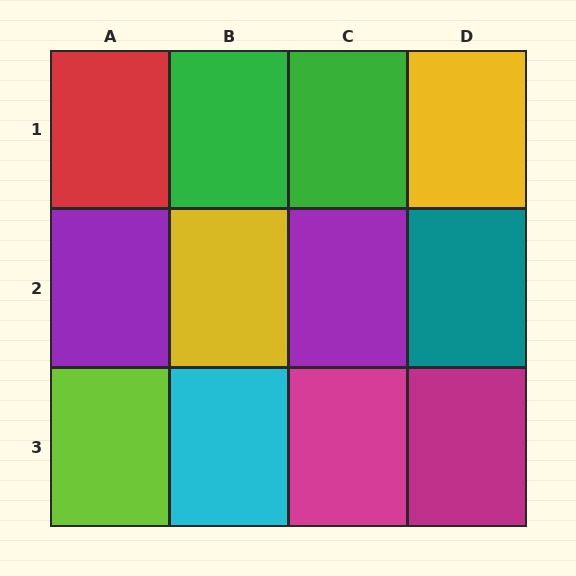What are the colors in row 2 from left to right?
Purple, yellow, purple, teal.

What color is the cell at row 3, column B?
Cyan.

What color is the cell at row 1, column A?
Red.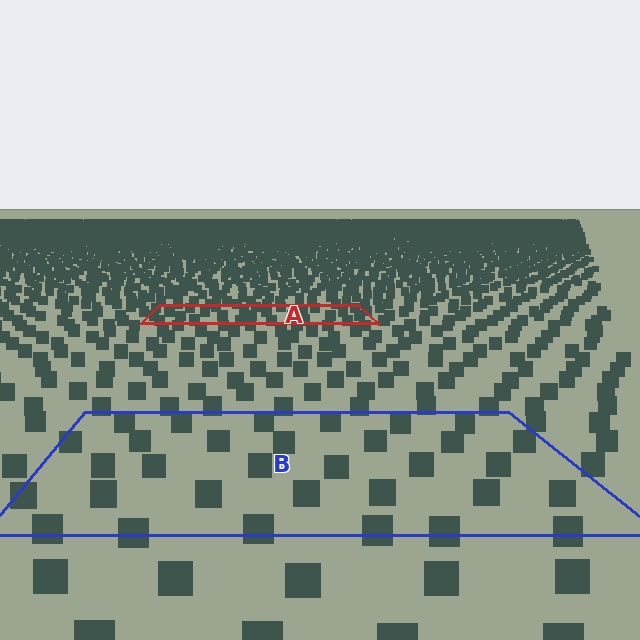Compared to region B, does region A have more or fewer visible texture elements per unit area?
Region A has more texture elements per unit area — they are packed more densely because it is farther away.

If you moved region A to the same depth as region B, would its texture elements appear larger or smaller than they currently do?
They would appear larger. At a closer depth, the same texture elements are projected at a bigger on-screen size.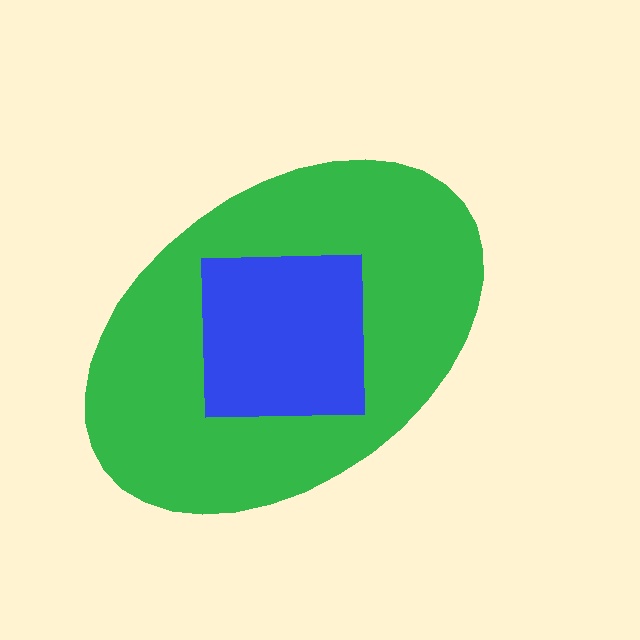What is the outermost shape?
The green ellipse.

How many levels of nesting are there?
2.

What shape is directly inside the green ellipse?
The blue square.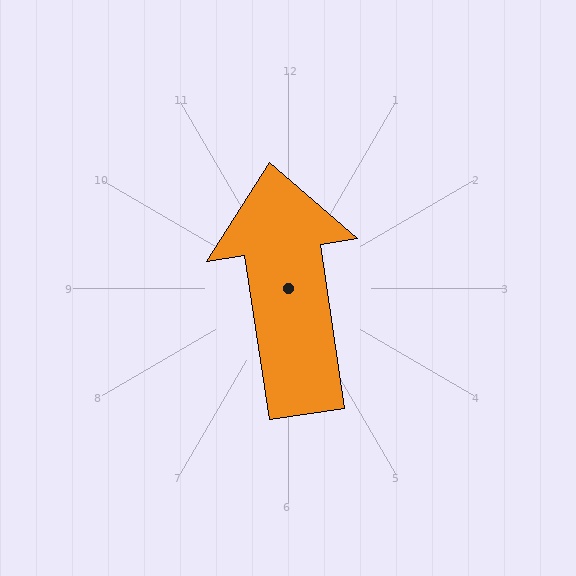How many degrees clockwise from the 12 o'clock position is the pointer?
Approximately 351 degrees.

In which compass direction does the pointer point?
North.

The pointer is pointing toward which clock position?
Roughly 12 o'clock.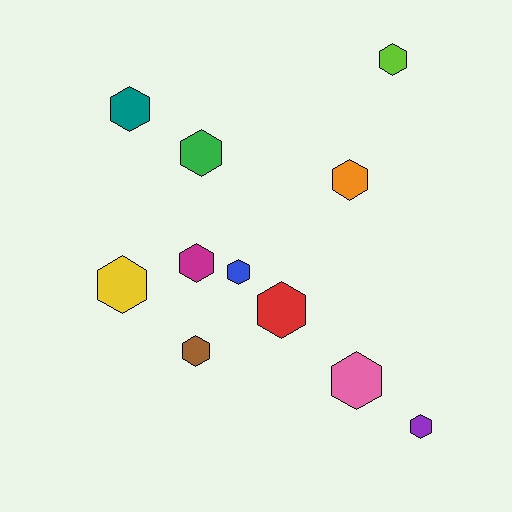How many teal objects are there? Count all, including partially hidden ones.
There is 1 teal object.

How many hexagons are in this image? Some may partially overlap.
There are 11 hexagons.